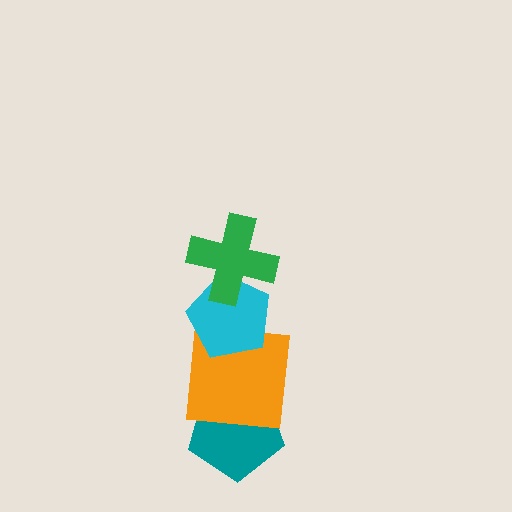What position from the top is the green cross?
The green cross is 1st from the top.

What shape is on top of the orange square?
The cyan pentagon is on top of the orange square.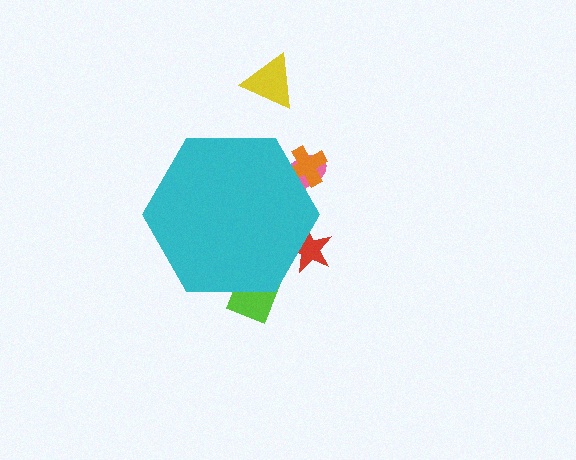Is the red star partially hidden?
Yes, the red star is partially hidden behind the cyan hexagon.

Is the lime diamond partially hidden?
Yes, the lime diamond is partially hidden behind the cyan hexagon.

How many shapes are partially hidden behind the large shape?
4 shapes are partially hidden.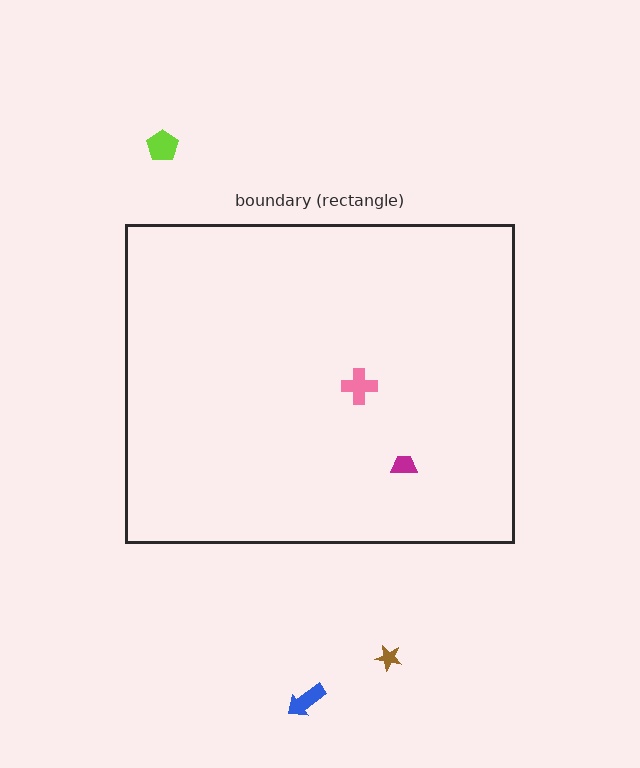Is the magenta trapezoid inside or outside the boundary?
Inside.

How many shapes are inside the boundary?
2 inside, 3 outside.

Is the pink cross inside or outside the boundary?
Inside.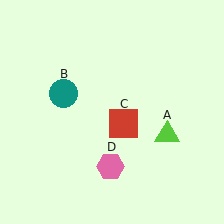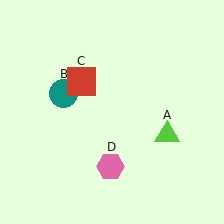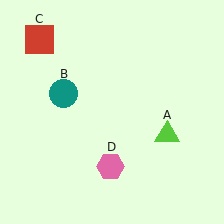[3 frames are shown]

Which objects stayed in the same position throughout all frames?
Lime triangle (object A) and teal circle (object B) and pink hexagon (object D) remained stationary.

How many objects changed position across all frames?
1 object changed position: red square (object C).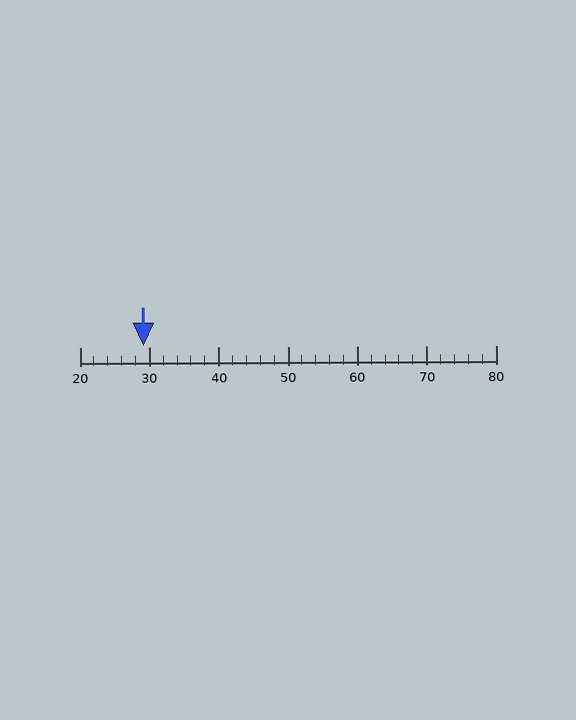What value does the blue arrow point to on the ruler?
The blue arrow points to approximately 29.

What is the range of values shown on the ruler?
The ruler shows values from 20 to 80.